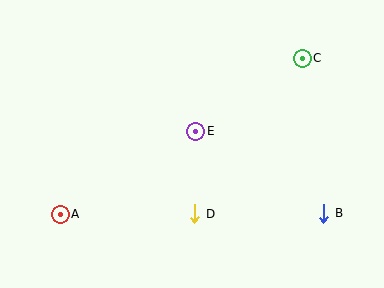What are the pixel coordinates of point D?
Point D is at (195, 214).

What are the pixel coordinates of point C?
Point C is at (302, 58).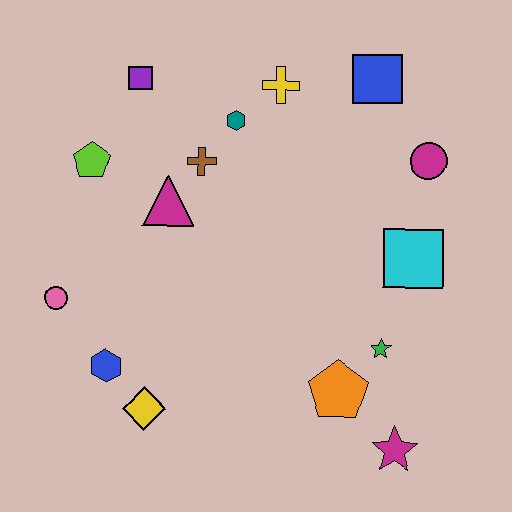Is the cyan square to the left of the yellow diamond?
No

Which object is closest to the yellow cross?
The teal hexagon is closest to the yellow cross.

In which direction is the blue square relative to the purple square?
The blue square is to the right of the purple square.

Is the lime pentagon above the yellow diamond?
Yes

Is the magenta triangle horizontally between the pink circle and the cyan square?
Yes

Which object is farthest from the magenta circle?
The pink circle is farthest from the magenta circle.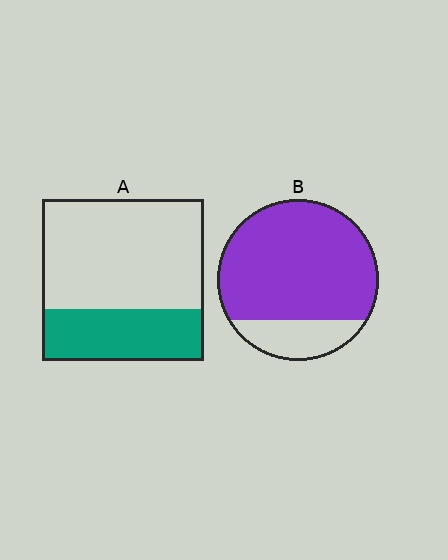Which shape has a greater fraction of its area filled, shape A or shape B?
Shape B.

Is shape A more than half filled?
No.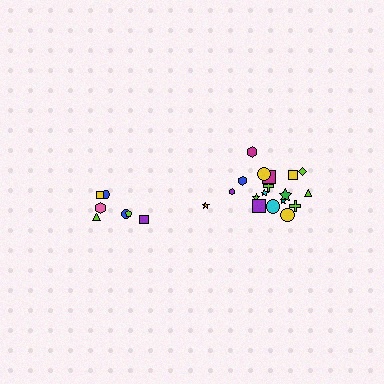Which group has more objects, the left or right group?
The right group.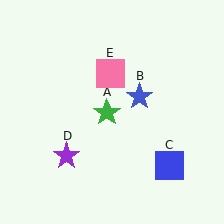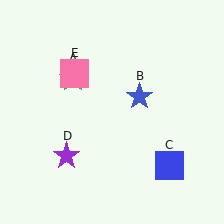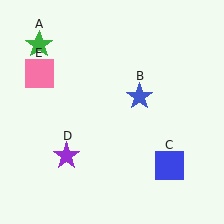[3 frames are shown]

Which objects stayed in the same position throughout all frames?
Blue star (object B) and blue square (object C) and purple star (object D) remained stationary.